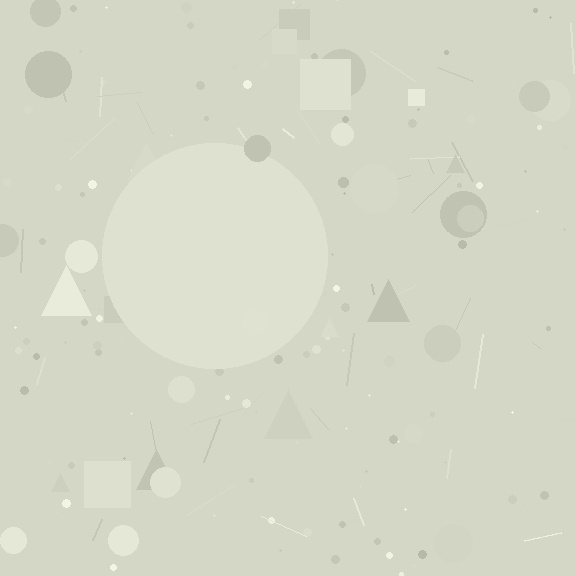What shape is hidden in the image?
A circle is hidden in the image.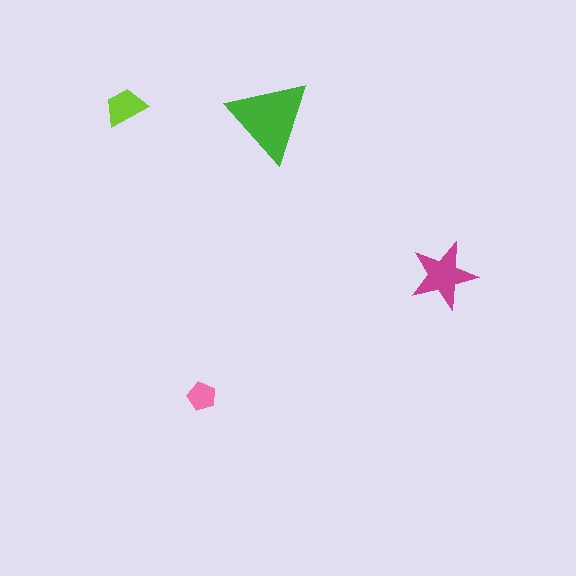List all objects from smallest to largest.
The pink pentagon, the lime trapezoid, the magenta star, the green triangle.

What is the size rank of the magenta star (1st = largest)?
2nd.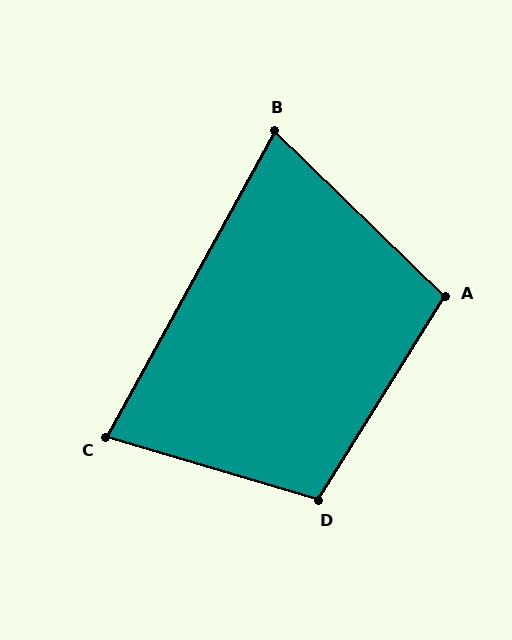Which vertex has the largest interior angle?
D, at approximately 105 degrees.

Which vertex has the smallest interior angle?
B, at approximately 75 degrees.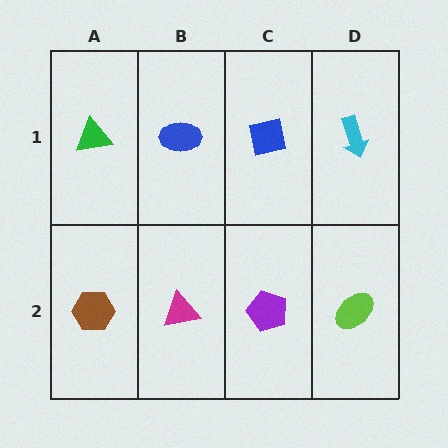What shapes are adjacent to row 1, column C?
A purple pentagon (row 2, column C), a blue ellipse (row 1, column B), a cyan arrow (row 1, column D).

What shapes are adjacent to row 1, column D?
A lime ellipse (row 2, column D), a blue square (row 1, column C).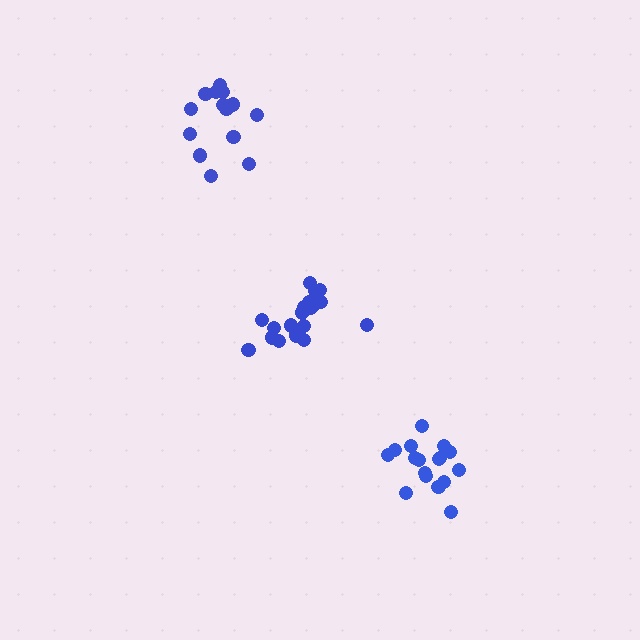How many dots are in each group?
Group 1: 20 dots, Group 2: 14 dots, Group 3: 17 dots (51 total).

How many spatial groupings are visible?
There are 3 spatial groupings.